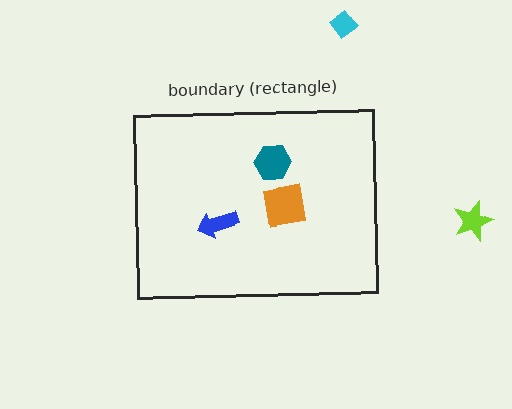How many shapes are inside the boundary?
3 inside, 2 outside.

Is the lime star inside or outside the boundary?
Outside.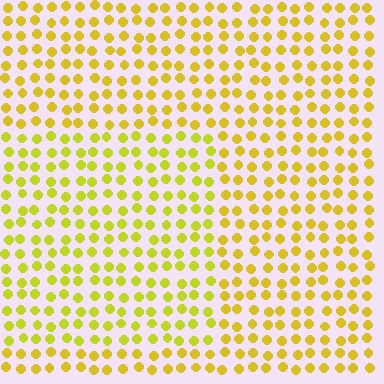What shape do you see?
I see a rectangle.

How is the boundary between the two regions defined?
The boundary is defined purely by a slight shift in hue (about 17 degrees). Spacing, size, and orientation are identical on both sides.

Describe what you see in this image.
The image is filled with small yellow elements in a uniform arrangement. A rectangle-shaped region is visible where the elements are tinted to a slightly different hue, forming a subtle color boundary.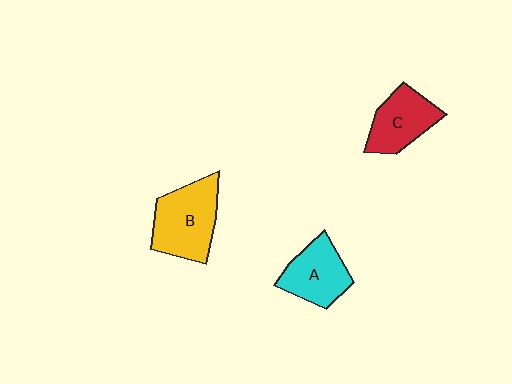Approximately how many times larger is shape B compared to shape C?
Approximately 1.3 times.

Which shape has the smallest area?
Shape C (red).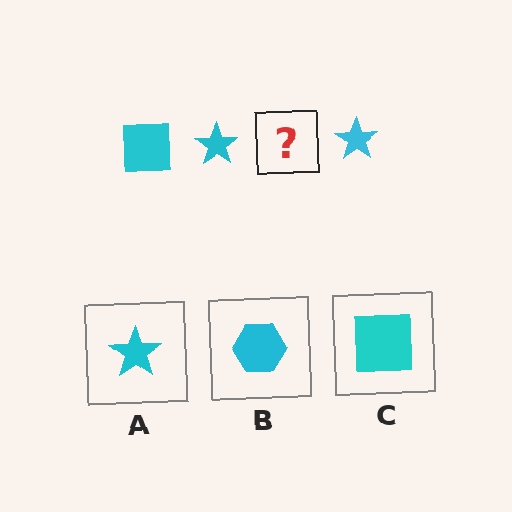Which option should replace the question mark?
Option C.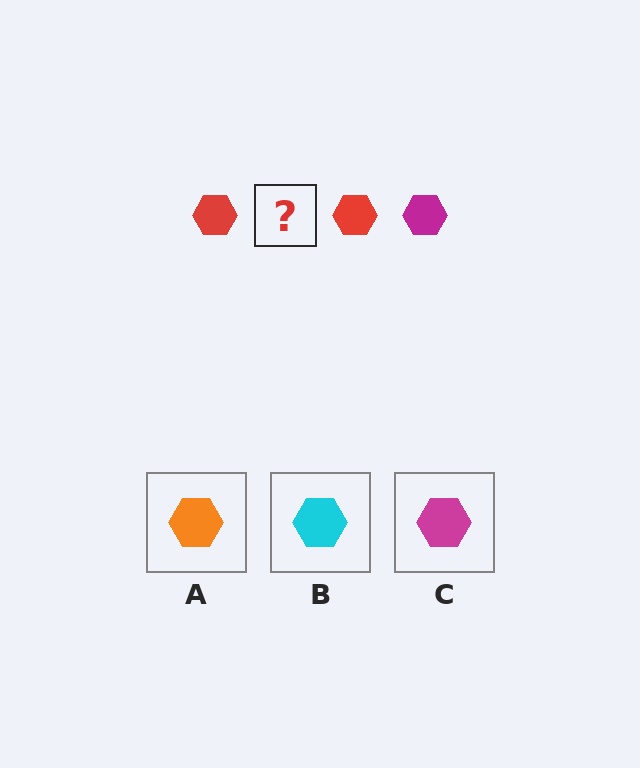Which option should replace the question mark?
Option C.